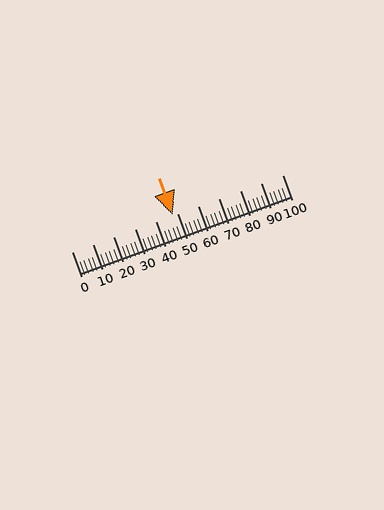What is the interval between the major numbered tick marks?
The major tick marks are spaced 10 units apart.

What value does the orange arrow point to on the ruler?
The orange arrow points to approximately 48.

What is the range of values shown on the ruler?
The ruler shows values from 0 to 100.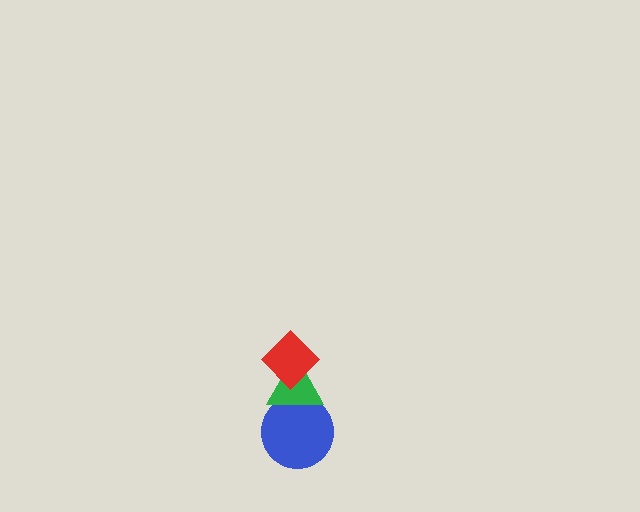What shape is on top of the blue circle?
The green triangle is on top of the blue circle.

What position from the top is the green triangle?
The green triangle is 2nd from the top.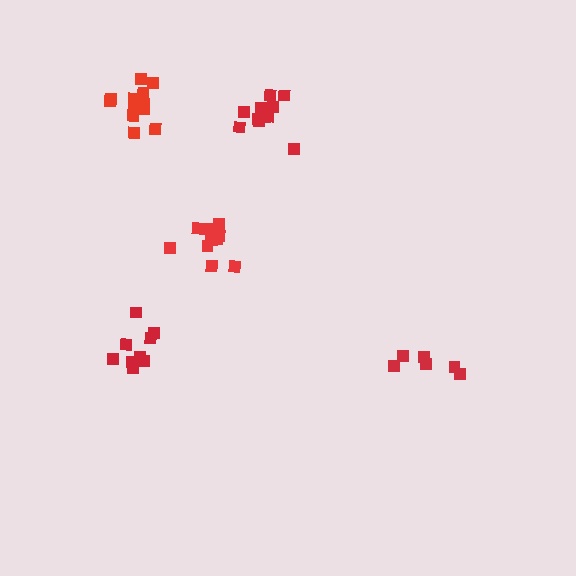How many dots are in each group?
Group 1: 9 dots, Group 2: 6 dots, Group 3: 11 dots, Group 4: 12 dots, Group 5: 12 dots (50 total).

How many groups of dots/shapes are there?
There are 5 groups.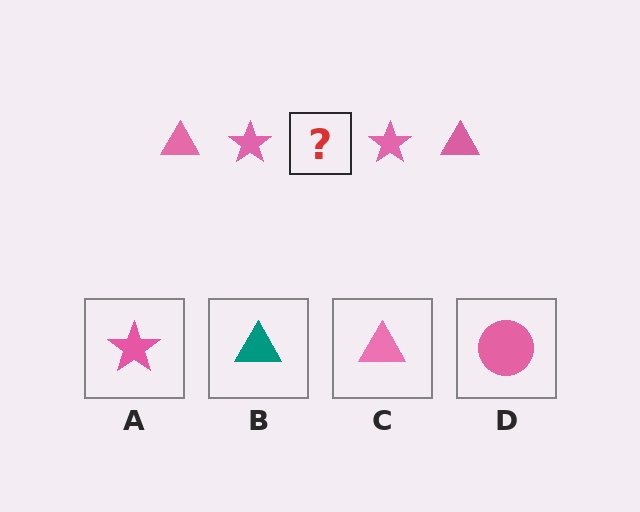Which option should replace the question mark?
Option C.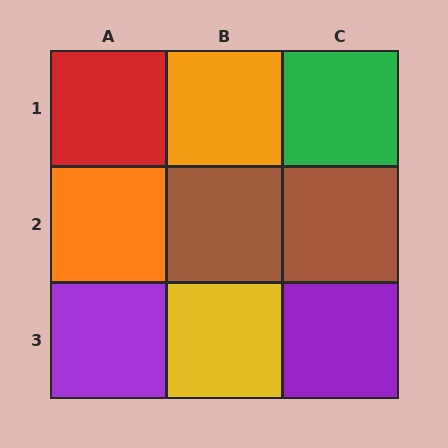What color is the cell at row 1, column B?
Orange.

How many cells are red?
1 cell is red.